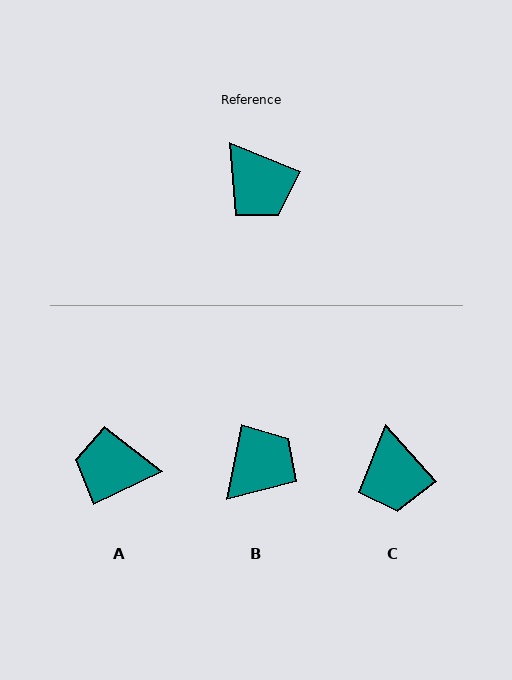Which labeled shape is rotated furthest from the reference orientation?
A, about 132 degrees away.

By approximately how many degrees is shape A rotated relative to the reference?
Approximately 132 degrees clockwise.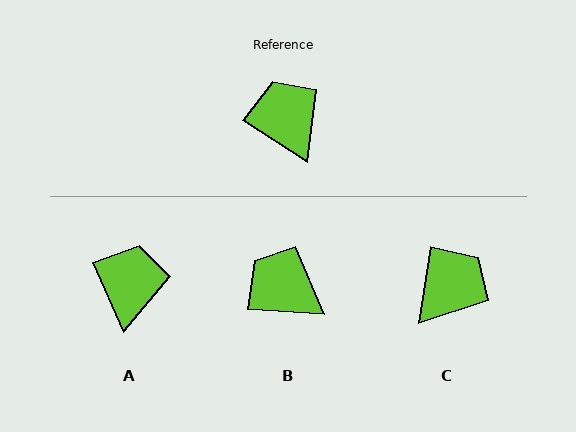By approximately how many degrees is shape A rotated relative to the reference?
Approximately 33 degrees clockwise.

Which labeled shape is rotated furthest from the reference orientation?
C, about 65 degrees away.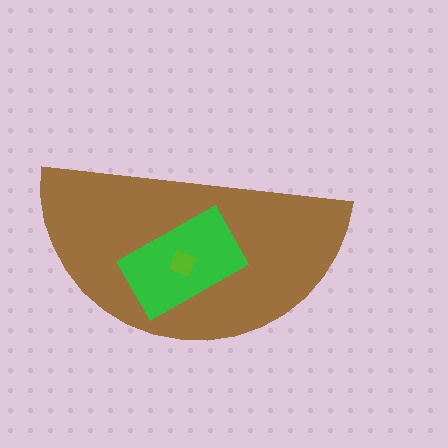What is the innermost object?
The lime diamond.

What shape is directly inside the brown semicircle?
The green rectangle.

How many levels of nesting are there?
3.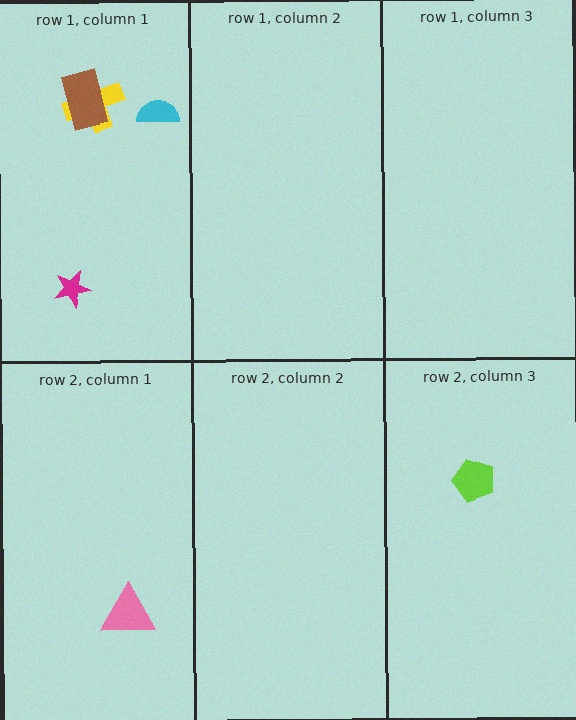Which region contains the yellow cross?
The row 1, column 1 region.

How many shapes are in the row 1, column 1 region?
4.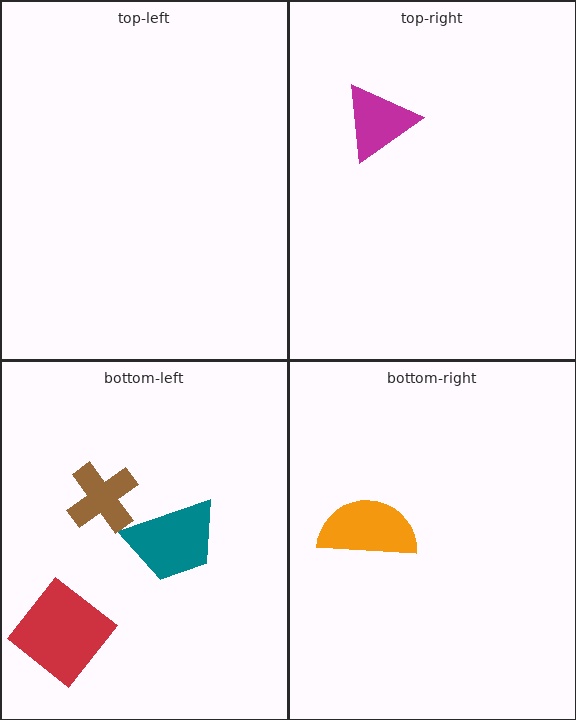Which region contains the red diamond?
The bottom-left region.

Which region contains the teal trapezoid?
The bottom-left region.